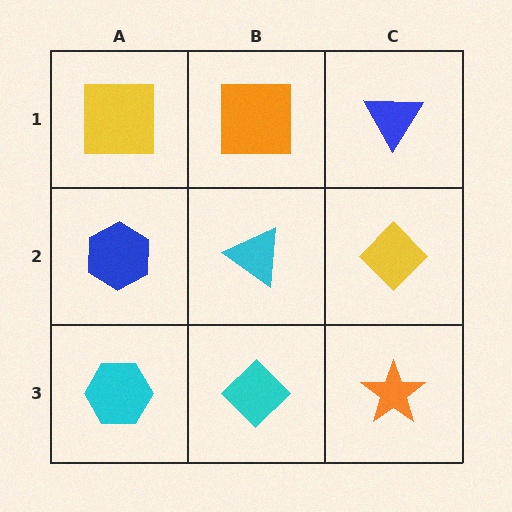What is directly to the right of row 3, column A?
A cyan diamond.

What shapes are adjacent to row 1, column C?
A yellow diamond (row 2, column C), an orange square (row 1, column B).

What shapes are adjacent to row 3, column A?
A blue hexagon (row 2, column A), a cyan diamond (row 3, column B).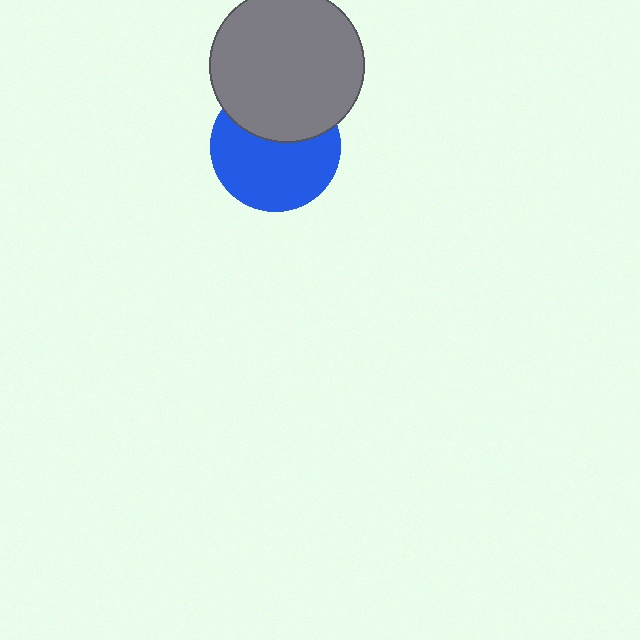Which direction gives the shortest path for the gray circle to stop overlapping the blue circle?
Moving up gives the shortest separation.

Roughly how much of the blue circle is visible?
About half of it is visible (roughly 63%).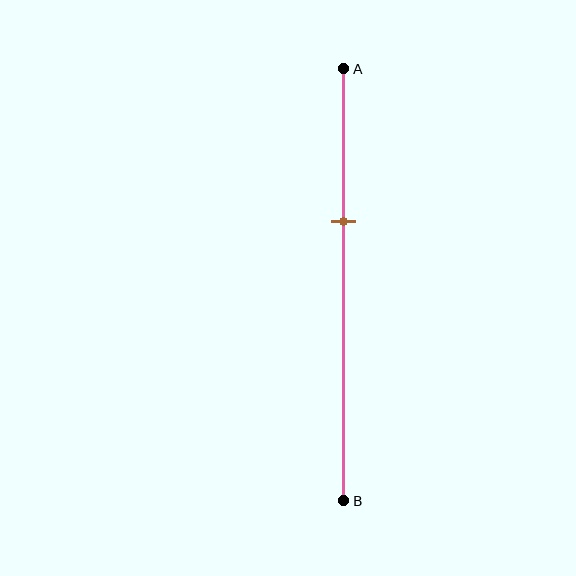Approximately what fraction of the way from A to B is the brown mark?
The brown mark is approximately 35% of the way from A to B.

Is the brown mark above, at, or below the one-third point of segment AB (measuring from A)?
The brown mark is approximately at the one-third point of segment AB.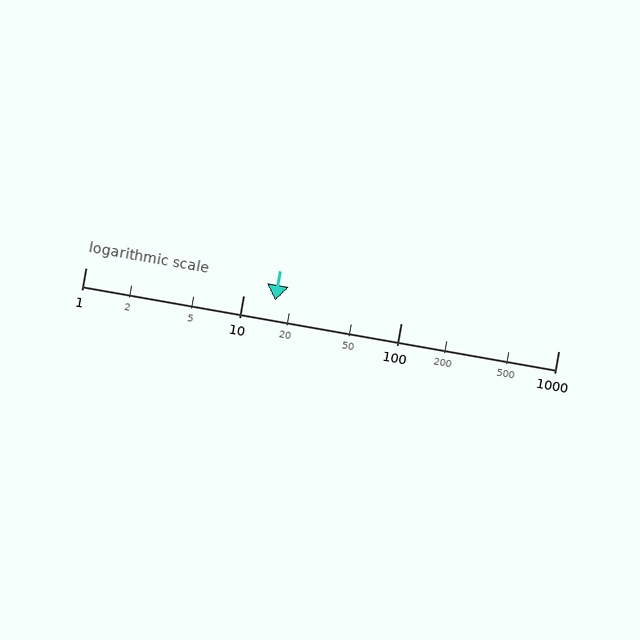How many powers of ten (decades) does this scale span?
The scale spans 3 decades, from 1 to 1000.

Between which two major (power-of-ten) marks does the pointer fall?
The pointer is between 10 and 100.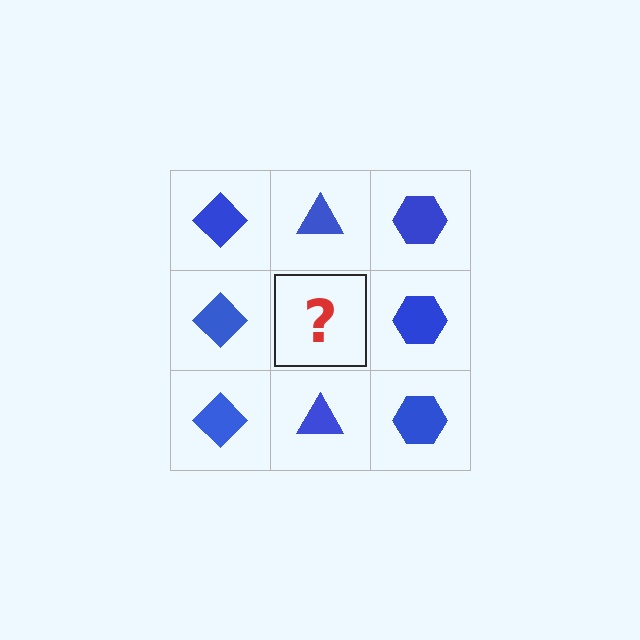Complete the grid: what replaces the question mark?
The question mark should be replaced with a blue triangle.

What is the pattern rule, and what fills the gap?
The rule is that each column has a consistent shape. The gap should be filled with a blue triangle.